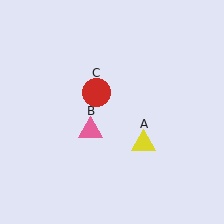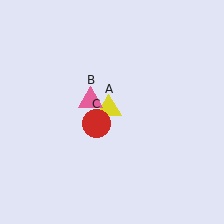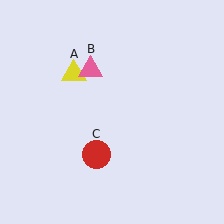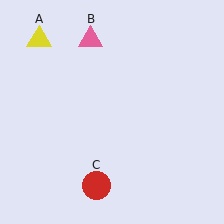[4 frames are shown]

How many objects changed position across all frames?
3 objects changed position: yellow triangle (object A), pink triangle (object B), red circle (object C).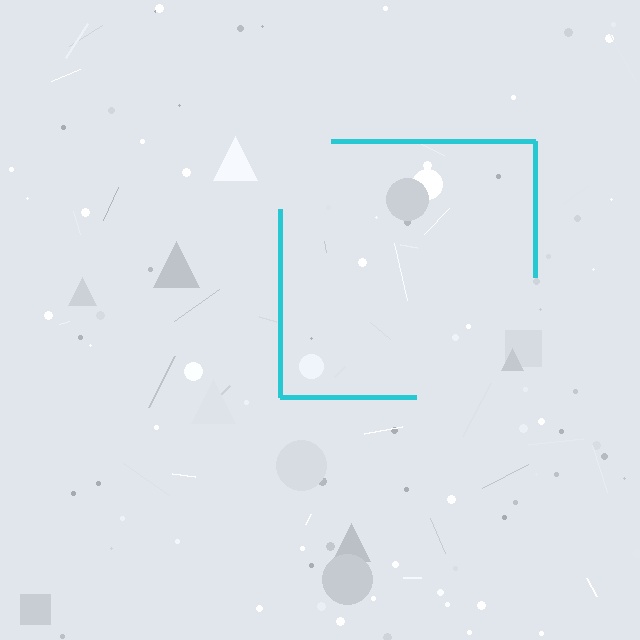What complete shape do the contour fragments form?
The contour fragments form a square.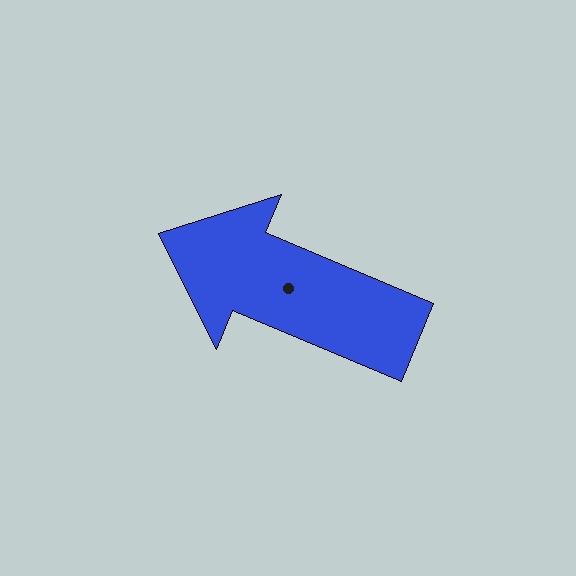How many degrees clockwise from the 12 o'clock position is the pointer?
Approximately 293 degrees.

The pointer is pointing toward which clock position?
Roughly 10 o'clock.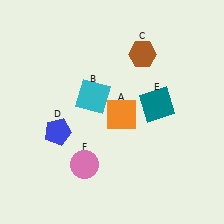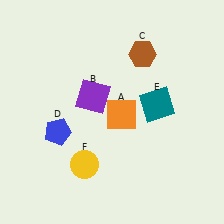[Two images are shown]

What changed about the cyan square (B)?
In Image 1, B is cyan. In Image 2, it changed to purple.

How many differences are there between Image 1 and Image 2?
There are 2 differences between the two images.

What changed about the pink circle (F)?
In Image 1, F is pink. In Image 2, it changed to yellow.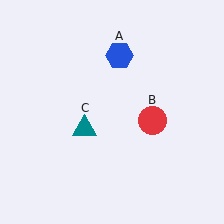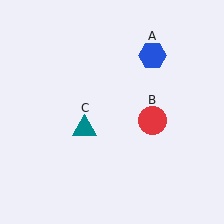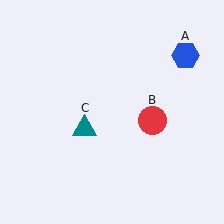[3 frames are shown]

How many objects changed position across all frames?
1 object changed position: blue hexagon (object A).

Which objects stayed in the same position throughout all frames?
Red circle (object B) and teal triangle (object C) remained stationary.